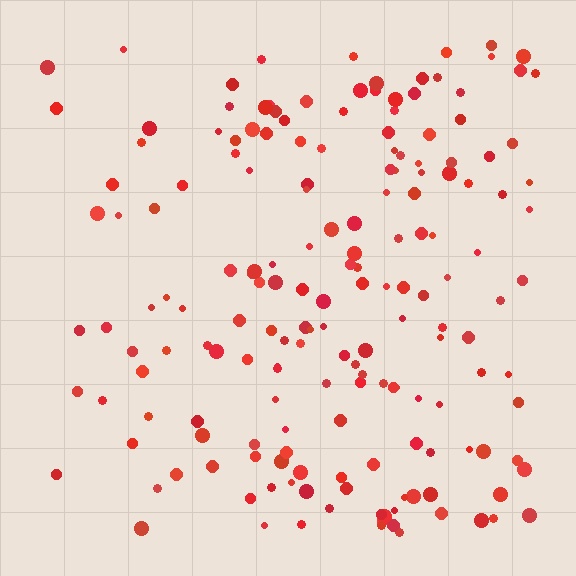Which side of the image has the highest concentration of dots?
The right.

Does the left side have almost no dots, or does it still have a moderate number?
Still a moderate number, just noticeably fewer than the right.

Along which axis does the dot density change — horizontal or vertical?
Horizontal.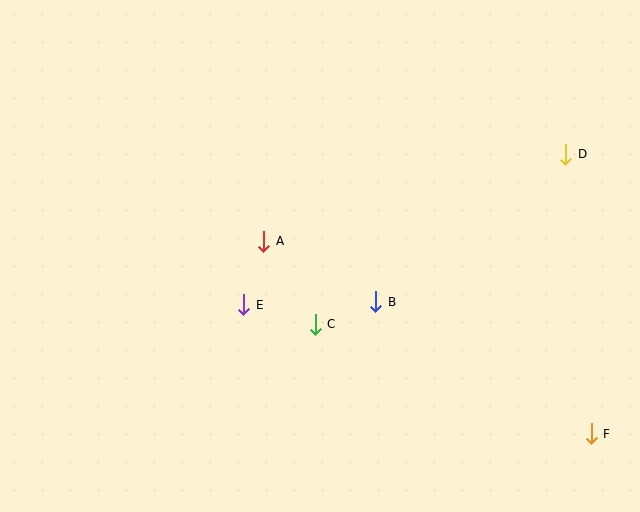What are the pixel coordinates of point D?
Point D is at (566, 154).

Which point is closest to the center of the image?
Point A at (264, 241) is closest to the center.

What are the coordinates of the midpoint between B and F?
The midpoint between B and F is at (483, 368).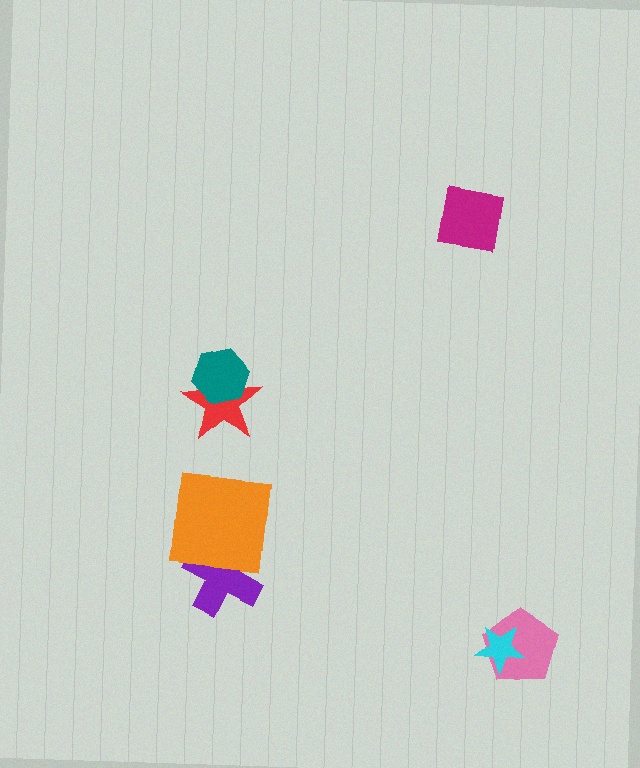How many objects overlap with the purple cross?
1 object overlaps with the purple cross.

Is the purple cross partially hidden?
Yes, it is partially covered by another shape.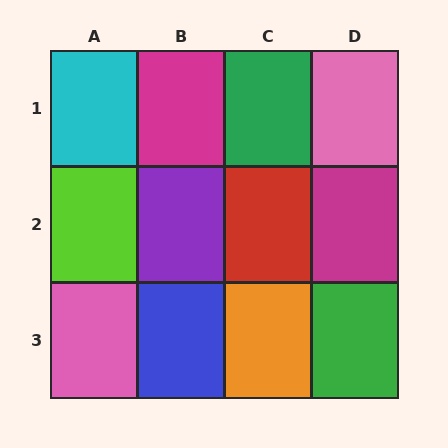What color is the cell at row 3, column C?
Orange.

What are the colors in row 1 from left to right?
Cyan, magenta, green, pink.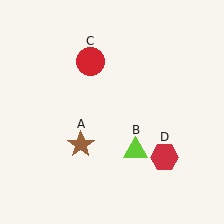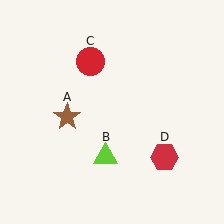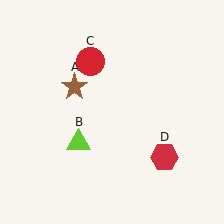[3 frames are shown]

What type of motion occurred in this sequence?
The brown star (object A), lime triangle (object B) rotated clockwise around the center of the scene.